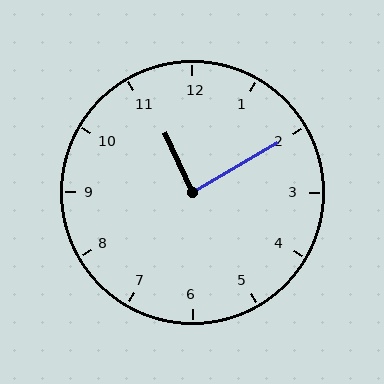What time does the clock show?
11:10.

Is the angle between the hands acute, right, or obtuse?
It is right.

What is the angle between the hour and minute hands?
Approximately 85 degrees.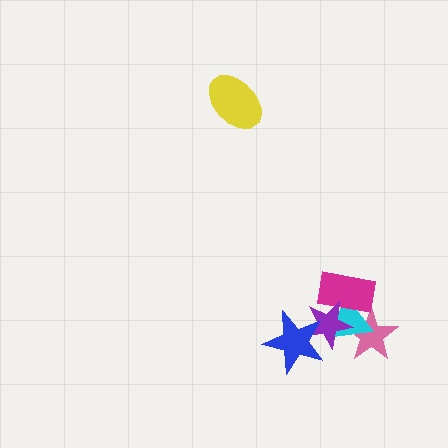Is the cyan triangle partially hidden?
Yes, it is partially covered by another shape.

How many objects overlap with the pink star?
2 objects overlap with the pink star.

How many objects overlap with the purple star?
4 objects overlap with the purple star.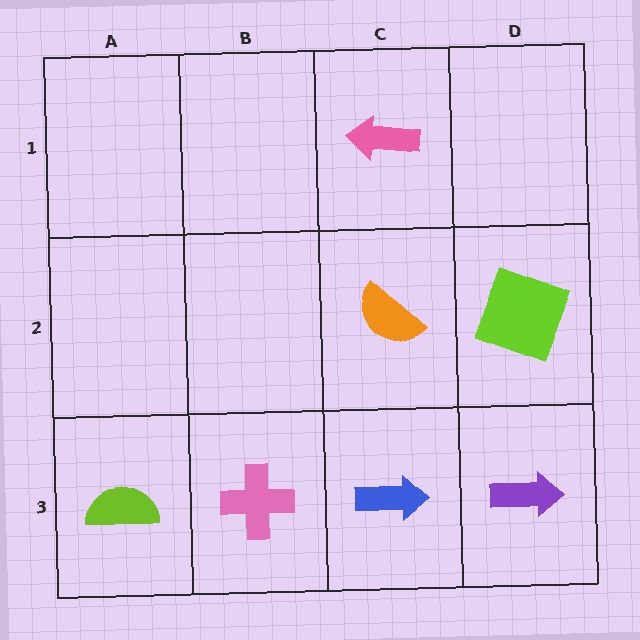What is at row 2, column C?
An orange semicircle.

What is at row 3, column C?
A blue arrow.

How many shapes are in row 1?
1 shape.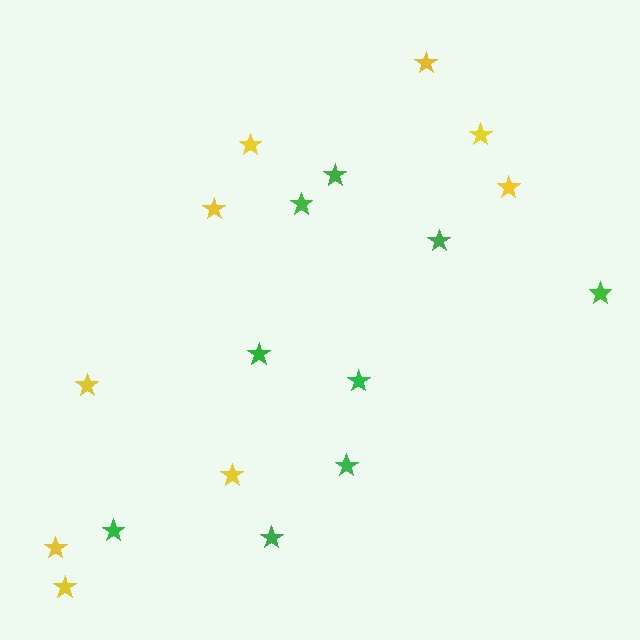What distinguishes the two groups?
There are 2 groups: one group of yellow stars (9) and one group of green stars (9).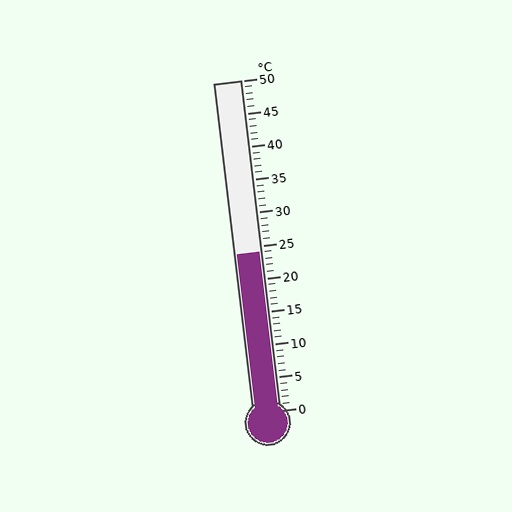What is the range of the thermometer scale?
The thermometer scale ranges from 0°C to 50°C.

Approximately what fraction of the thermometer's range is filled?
The thermometer is filled to approximately 50% of its range.